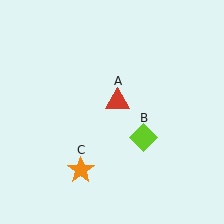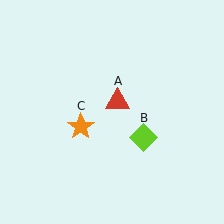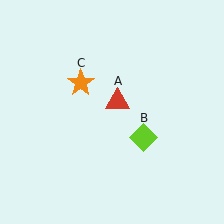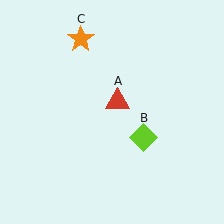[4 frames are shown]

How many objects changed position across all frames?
1 object changed position: orange star (object C).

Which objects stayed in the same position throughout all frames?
Red triangle (object A) and lime diamond (object B) remained stationary.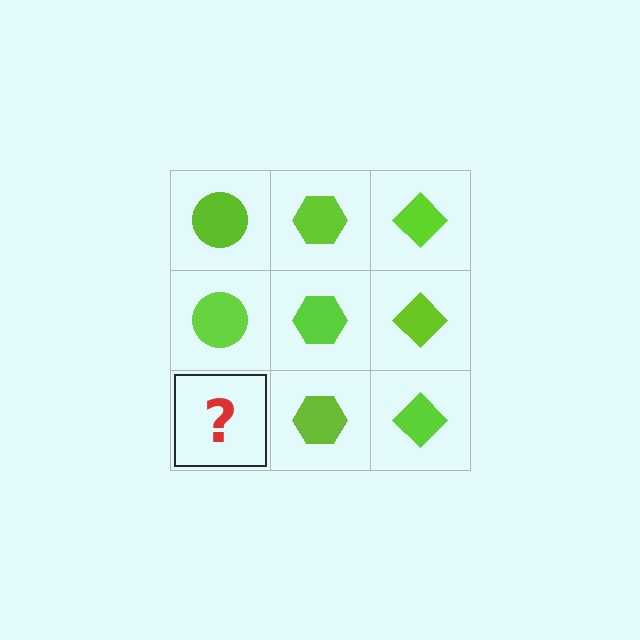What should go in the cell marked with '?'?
The missing cell should contain a lime circle.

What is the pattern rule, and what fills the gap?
The rule is that each column has a consistent shape. The gap should be filled with a lime circle.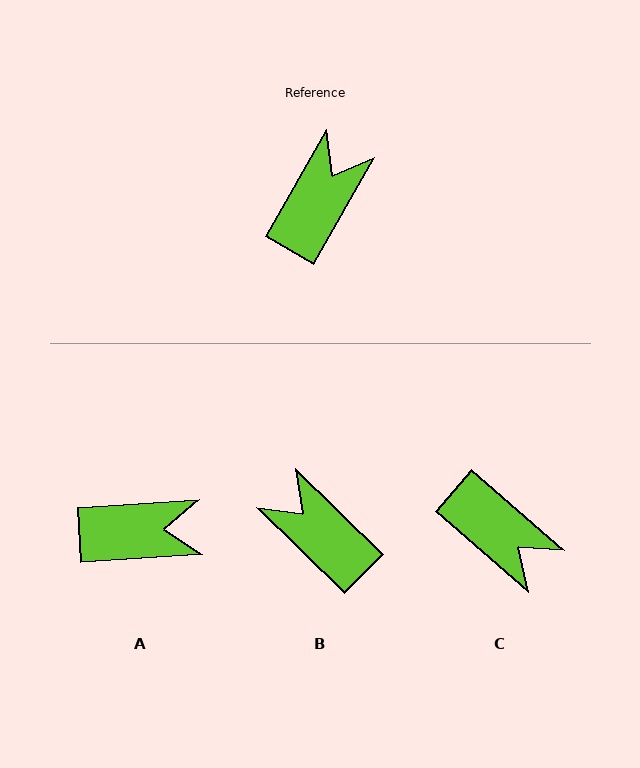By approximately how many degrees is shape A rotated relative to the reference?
Approximately 57 degrees clockwise.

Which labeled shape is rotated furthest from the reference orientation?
C, about 101 degrees away.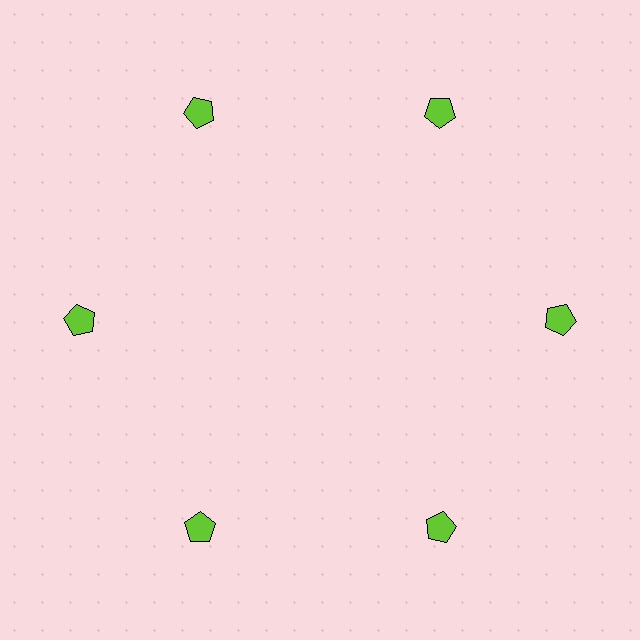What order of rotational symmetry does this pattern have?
This pattern has 6-fold rotational symmetry.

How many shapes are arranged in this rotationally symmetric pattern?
There are 6 shapes, arranged in 6 groups of 1.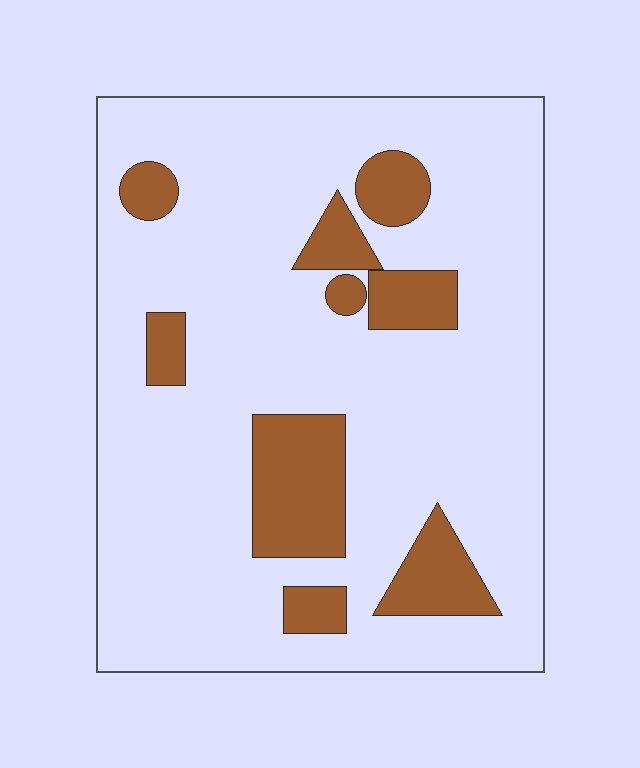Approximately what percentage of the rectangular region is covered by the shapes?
Approximately 15%.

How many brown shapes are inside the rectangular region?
9.